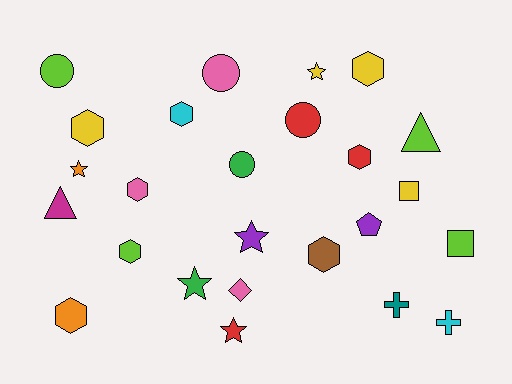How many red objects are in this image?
There are 3 red objects.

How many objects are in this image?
There are 25 objects.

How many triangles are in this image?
There are 2 triangles.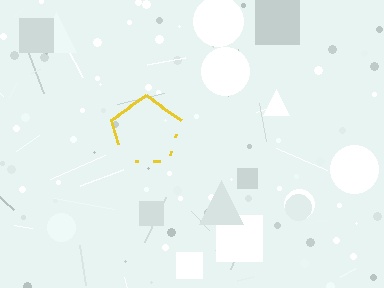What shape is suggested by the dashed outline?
The dashed outline suggests a pentagon.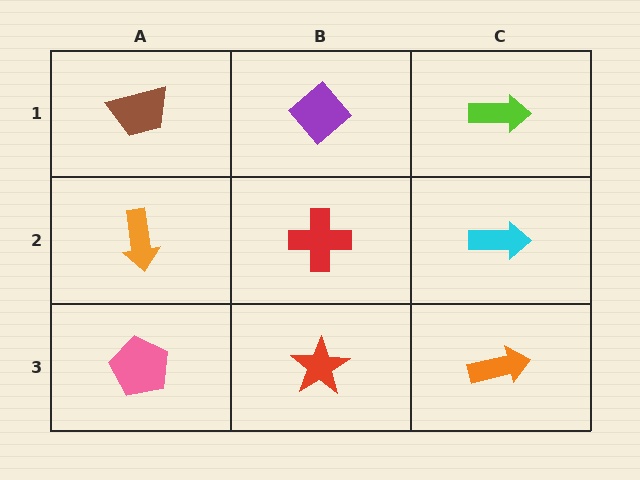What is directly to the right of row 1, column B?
A lime arrow.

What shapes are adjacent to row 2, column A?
A brown trapezoid (row 1, column A), a pink pentagon (row 3, column A), a red cross (row 2, column B).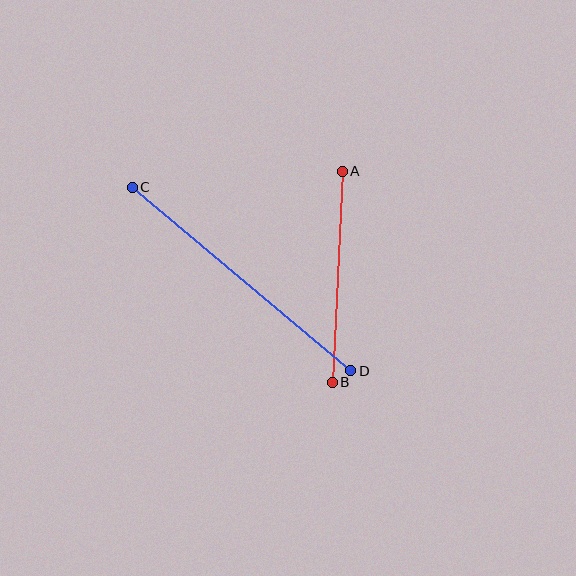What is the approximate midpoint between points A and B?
The midpoint is at approximately (337, 277) pixels.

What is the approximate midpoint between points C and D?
The midpoint is at approximately (242, 279) pixels.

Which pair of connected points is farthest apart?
Points C and D are farthest apart.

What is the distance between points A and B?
The distance is approximately 211 pixels.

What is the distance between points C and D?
The distance is approximately 285 pixels.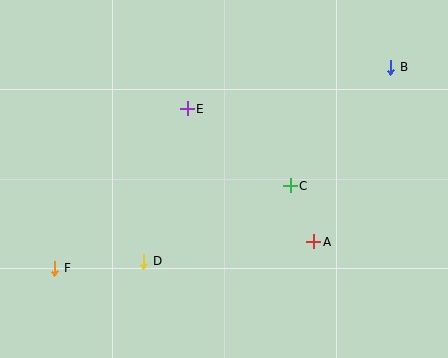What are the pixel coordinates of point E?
Point E is at (187, 109).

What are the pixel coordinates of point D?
Point D is at (144, 261).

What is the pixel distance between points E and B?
The distance between E and B is 208 pixels.